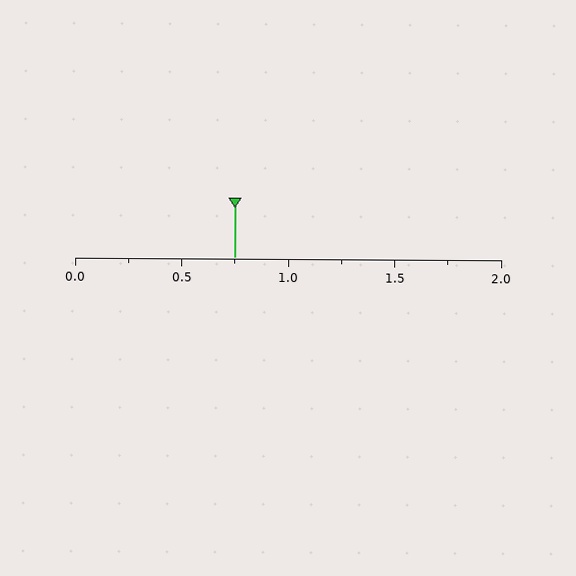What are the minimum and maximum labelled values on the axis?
The axis runs from 0.0 to 2.0.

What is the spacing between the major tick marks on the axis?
The major ticks are spaced 0.5 apart.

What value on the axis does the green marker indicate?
The marker indicates approximately 0.75.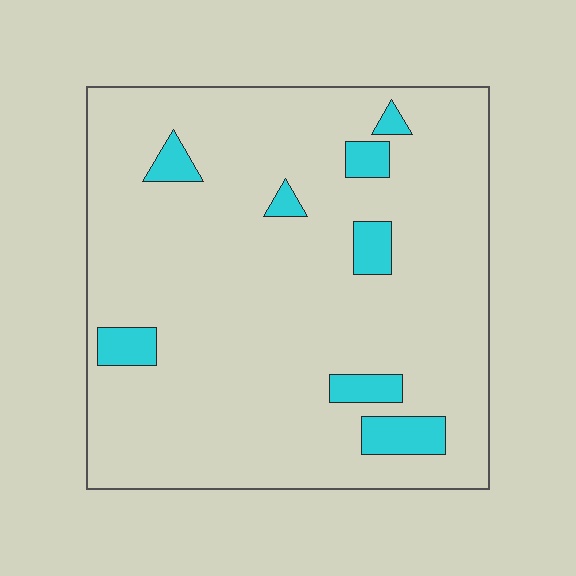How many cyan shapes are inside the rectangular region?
8.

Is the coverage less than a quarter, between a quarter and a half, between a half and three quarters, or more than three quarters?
Less than a quarter.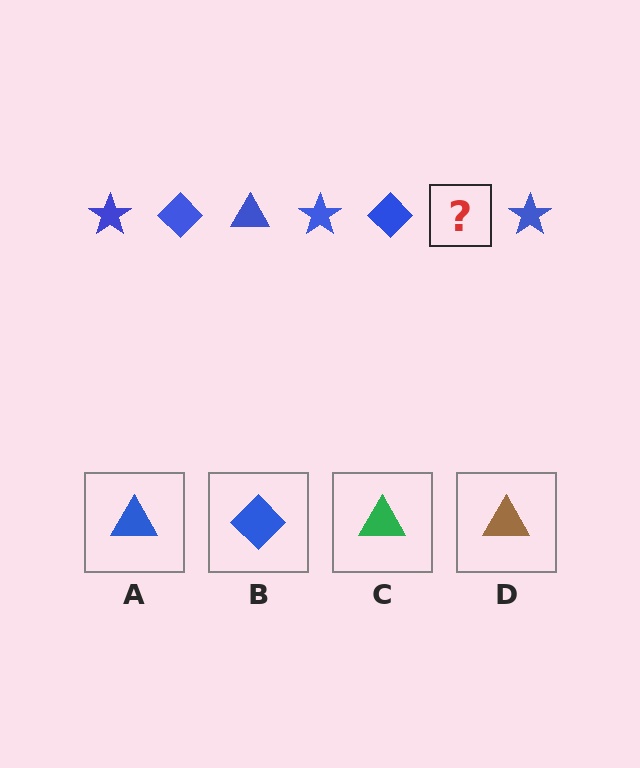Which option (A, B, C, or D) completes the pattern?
A.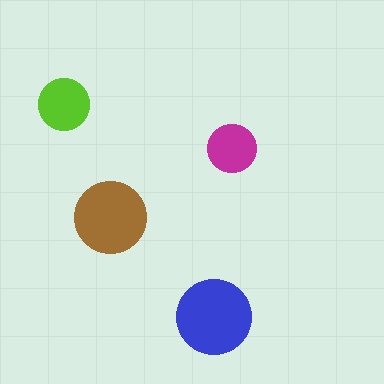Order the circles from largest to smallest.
the blue one, the brown one, the lime one, the magenta one.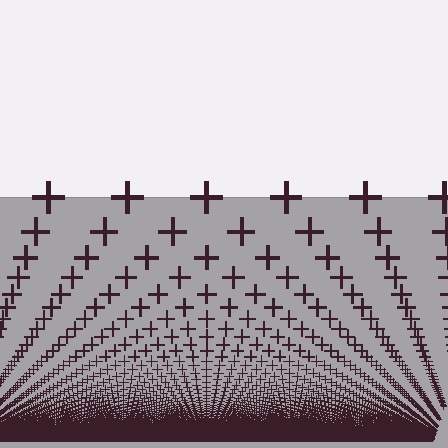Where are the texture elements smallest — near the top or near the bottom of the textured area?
Near the bottom.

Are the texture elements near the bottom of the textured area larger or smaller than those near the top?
Smaller. The gradient is inverted — elements near the bottom are smaller and denser.